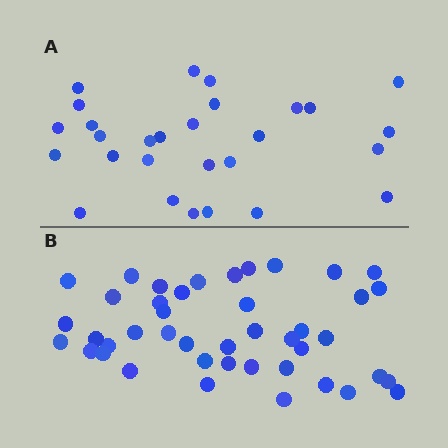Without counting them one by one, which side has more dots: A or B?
Region B (the bottom region) has more dots.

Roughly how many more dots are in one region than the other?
Region B has approximately 15 more dots than region A.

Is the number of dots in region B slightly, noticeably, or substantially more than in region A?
Region B has substantially more. The ratio is roughly 1.5 to 1.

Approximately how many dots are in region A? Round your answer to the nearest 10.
About 30 dots. (The exact count is 28, which rounds to 30.)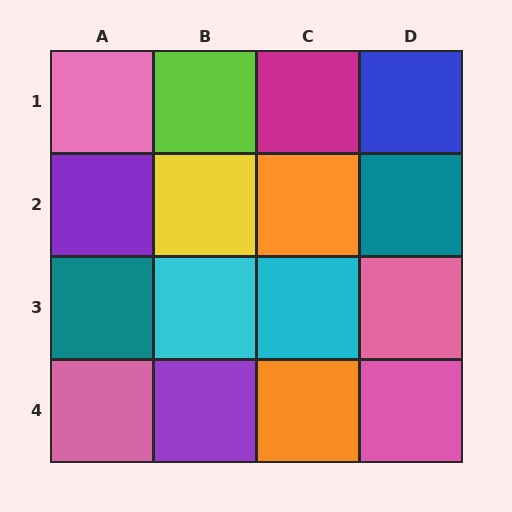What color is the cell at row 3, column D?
Pink.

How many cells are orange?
2 cells are orange.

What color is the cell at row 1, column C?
Magenta.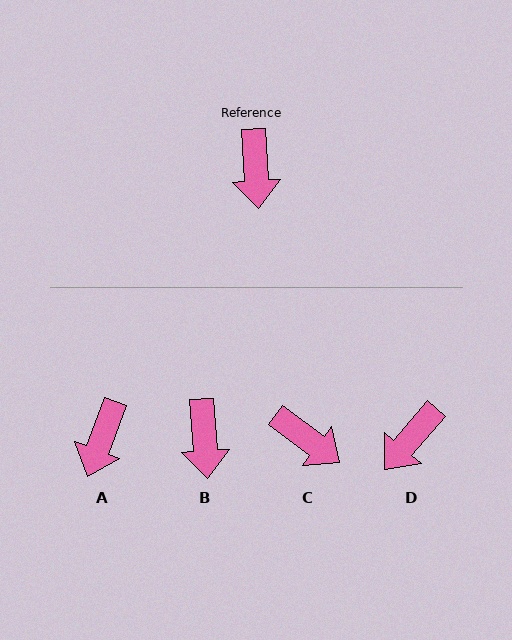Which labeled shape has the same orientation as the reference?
B.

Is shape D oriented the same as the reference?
No, it is off by about 44 degrees.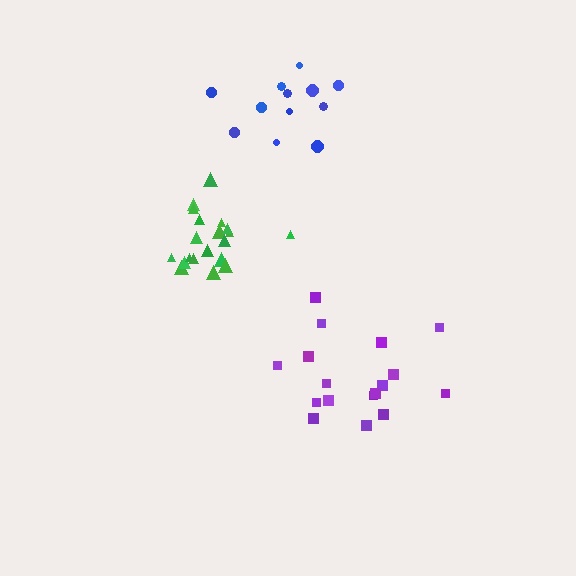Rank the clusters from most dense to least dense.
green, blue, purple.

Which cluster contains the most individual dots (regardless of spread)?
Green (20).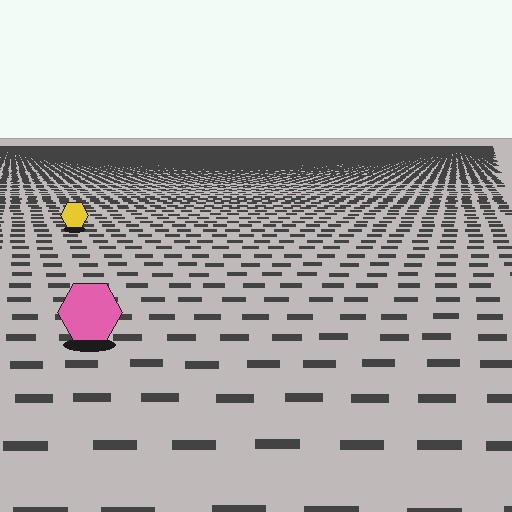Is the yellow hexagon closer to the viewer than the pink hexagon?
No. The pink hexagon is closer — you can tell from the texture gradient: the ground texture is coarser near it.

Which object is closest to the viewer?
The pink hexagon is closest. The texture marks near it are larger and more spread out.